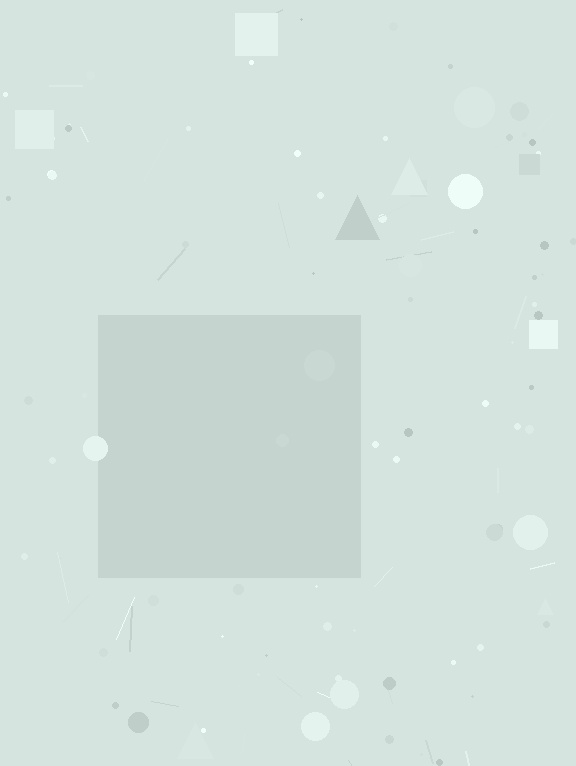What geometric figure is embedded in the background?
A square is embedded in the background.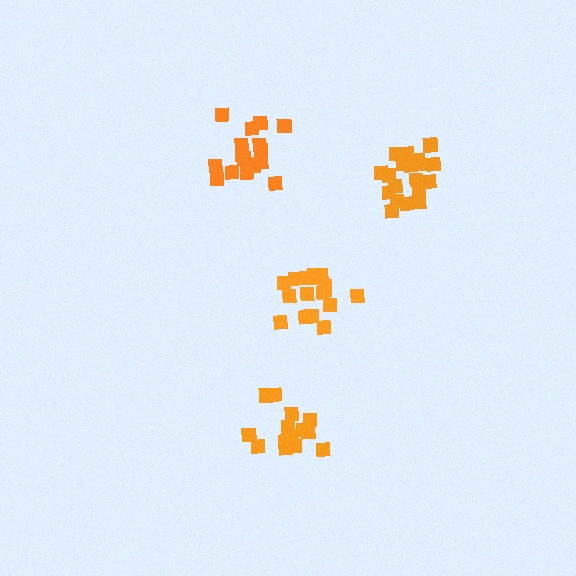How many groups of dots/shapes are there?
There are 4 groups.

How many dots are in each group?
Group 1: 17 dots, Group 2: 17 dots, Group 3: 20 dots, Group 4: 15 dots (69 total).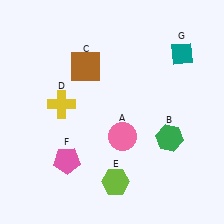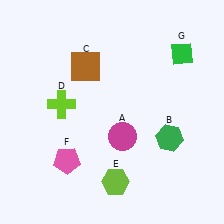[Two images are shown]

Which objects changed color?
A changed from pink to magenta. D changed from yellow to lime. G changed from teal to green.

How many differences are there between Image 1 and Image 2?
There are 3 differences between the two images.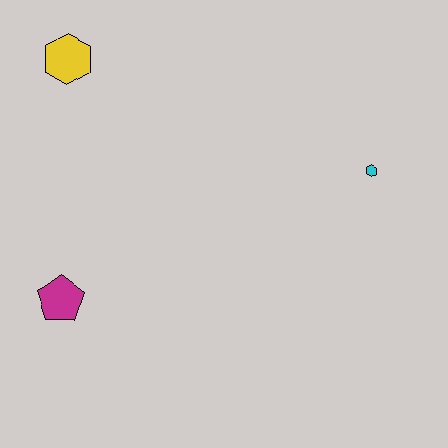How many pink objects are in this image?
There are no pink objects.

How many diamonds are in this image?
There are no diamonds.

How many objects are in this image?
There are 3 objects.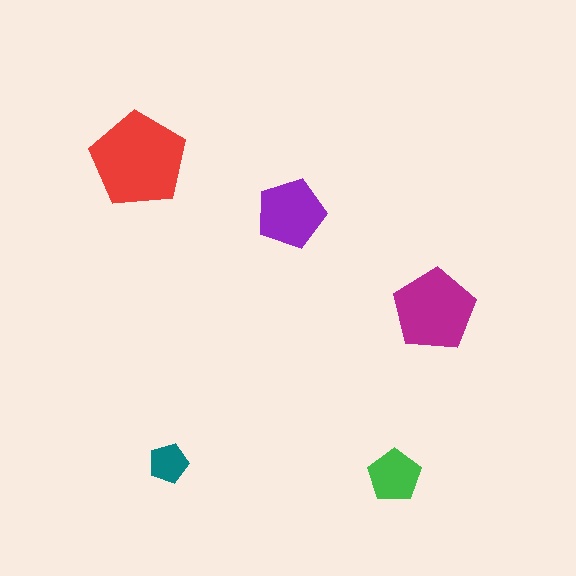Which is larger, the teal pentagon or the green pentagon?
The green one.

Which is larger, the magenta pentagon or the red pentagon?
The red one.